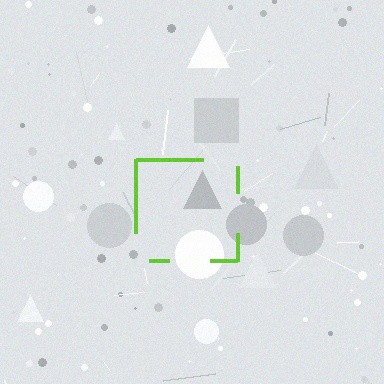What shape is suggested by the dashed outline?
The dashed outline suggests a square.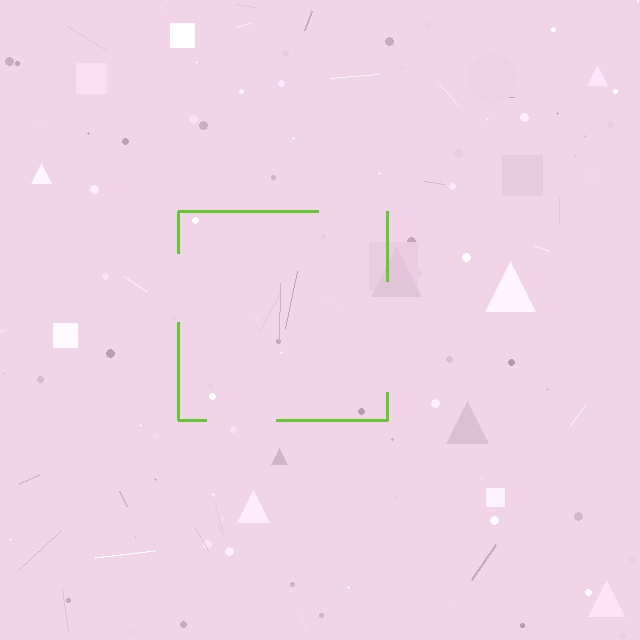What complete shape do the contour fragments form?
The contour fragments form a square.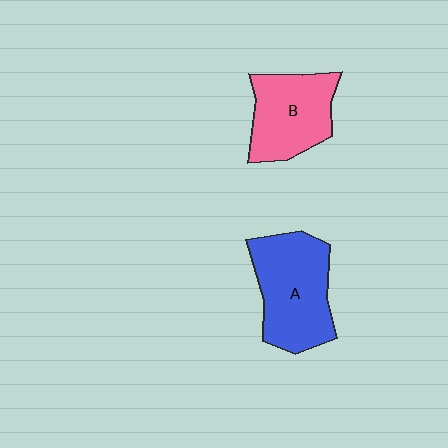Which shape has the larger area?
Shape A (blue).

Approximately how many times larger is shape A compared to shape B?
Approximately 1.2 times.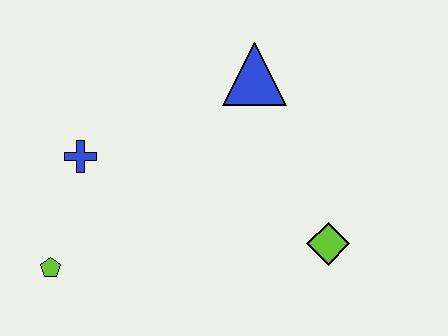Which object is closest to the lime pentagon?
The blue cross is closest to the lime pentagon.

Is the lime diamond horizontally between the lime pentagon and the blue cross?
No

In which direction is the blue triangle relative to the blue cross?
The blue triangle is to the right of the blue cross.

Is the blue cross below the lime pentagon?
No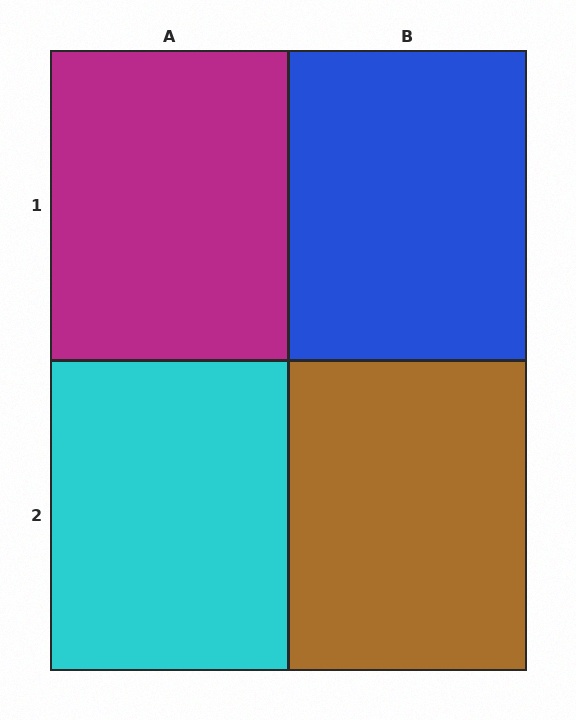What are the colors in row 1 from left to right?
Magenta, blue.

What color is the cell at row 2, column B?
Brown.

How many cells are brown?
1 cell is brown.